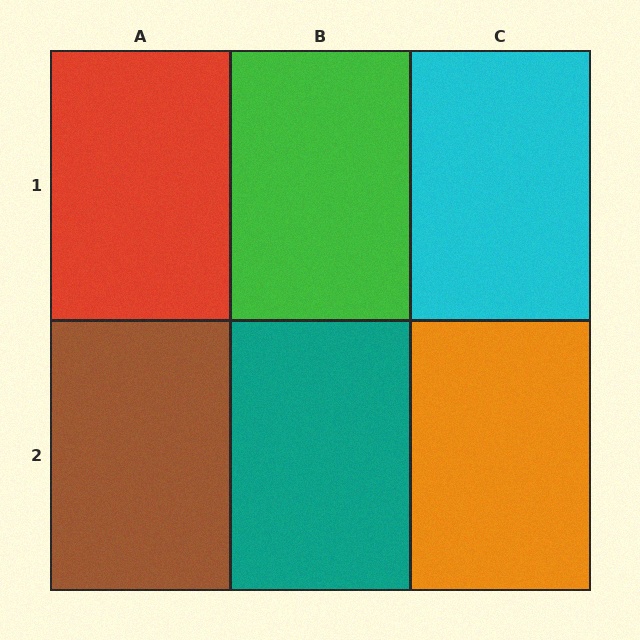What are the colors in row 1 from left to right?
Red, green, cyan.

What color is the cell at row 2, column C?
Orange.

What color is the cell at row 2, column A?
Brown.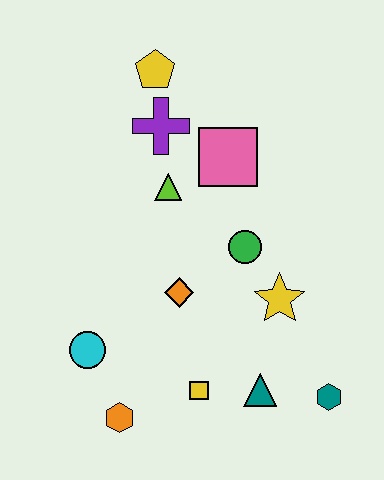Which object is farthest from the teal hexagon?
The yellow pentagon is farthest from the teal hexagon.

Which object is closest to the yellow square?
The teal triangle is closest to the yellow square.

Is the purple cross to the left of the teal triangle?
Yes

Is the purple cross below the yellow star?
No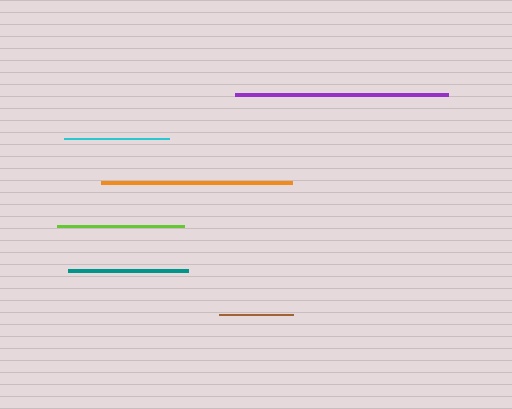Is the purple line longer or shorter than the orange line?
The purple line is longer than the orange line.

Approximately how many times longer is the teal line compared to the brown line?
The teal line is approximately 1.6 times the length of the brown line.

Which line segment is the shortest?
The brown line is the shortest at approximately 74 pixels.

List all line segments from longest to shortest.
From longest to shortest: purple, orange, lime, teal, cyan, brown.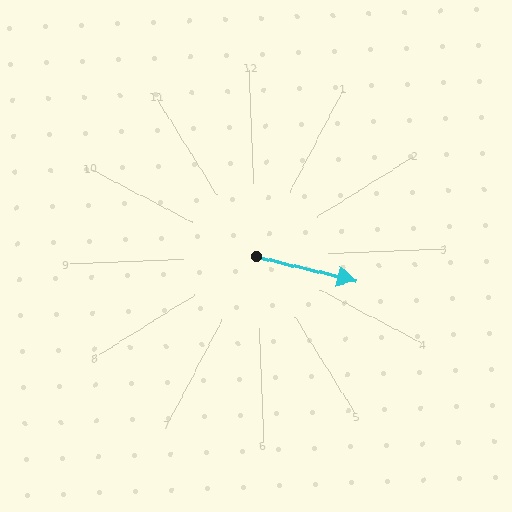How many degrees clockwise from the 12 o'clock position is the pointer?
Approximately 106 degrees.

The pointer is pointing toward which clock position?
Roughly 4 o'clock.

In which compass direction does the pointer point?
East.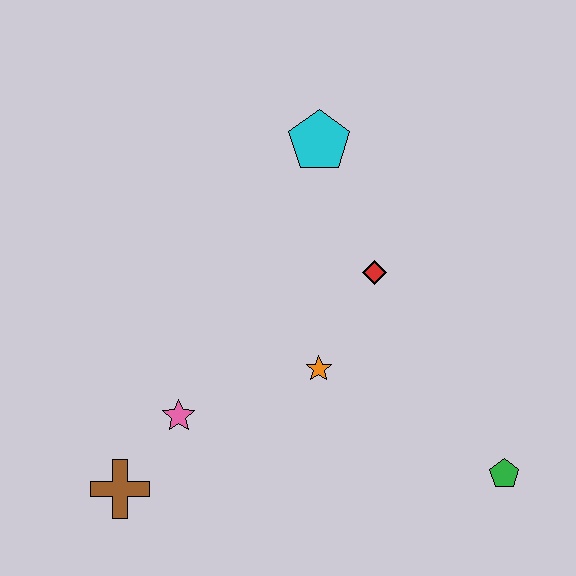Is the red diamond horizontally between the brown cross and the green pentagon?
Yes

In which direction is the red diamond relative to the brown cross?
The red diamond is to the right of the brown cross.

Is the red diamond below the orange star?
No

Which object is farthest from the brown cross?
The cyan pentagon is farthest from the brown cross.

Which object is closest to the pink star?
The brown cross is closest to the pink star.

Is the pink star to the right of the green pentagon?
No